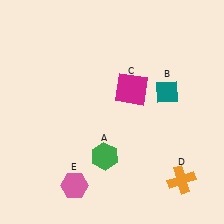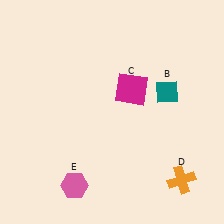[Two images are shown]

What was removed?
The green hexagon (A) was removed in Image 2.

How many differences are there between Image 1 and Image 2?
There is 1 difference between the two images.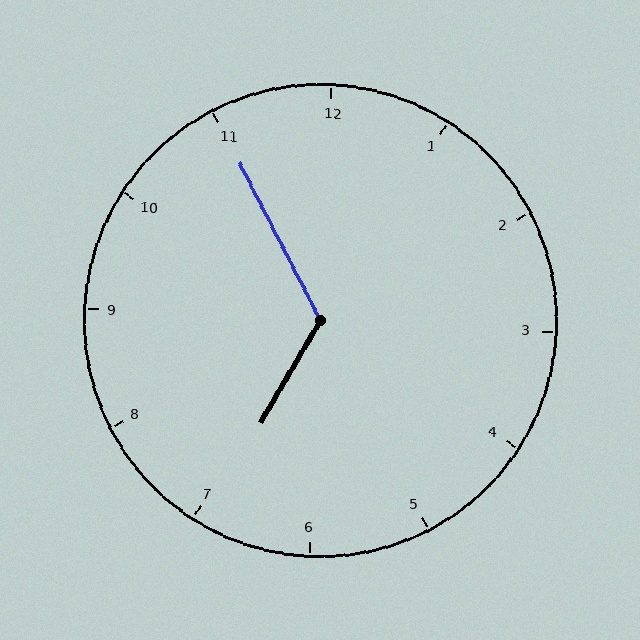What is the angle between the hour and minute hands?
Approximately 122 degrees.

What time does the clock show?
6:55.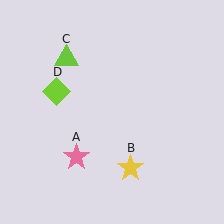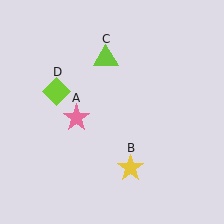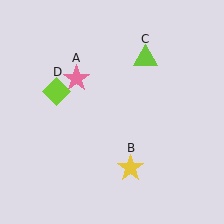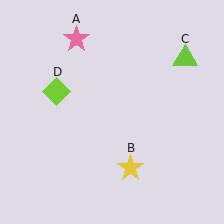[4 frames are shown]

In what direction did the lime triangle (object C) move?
The lime triangle (object C) moved right.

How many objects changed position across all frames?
2 objects changed position: pink star (object A), lime triangle (object C).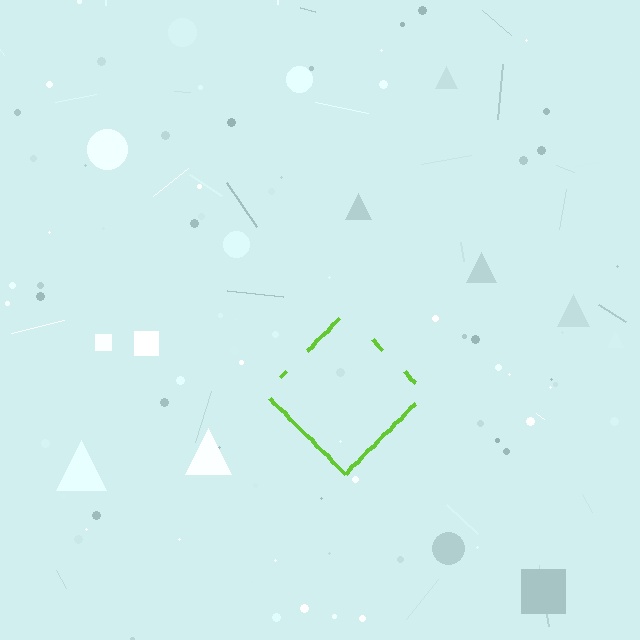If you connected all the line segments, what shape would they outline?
They would outline a diamond.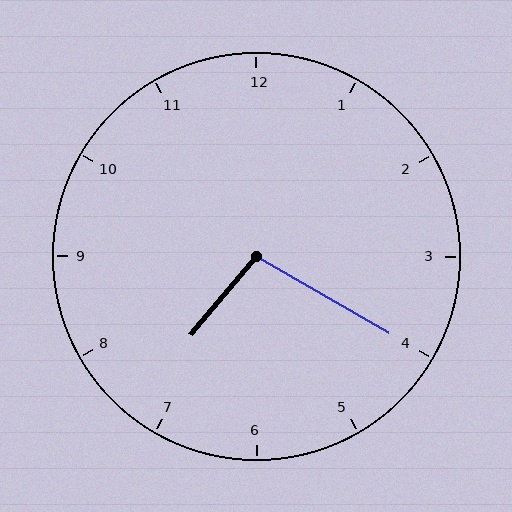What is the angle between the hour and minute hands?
Approximately 100 degrees.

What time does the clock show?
7:20.